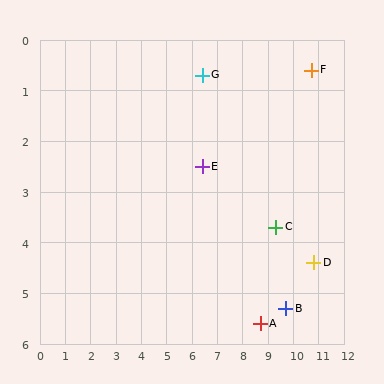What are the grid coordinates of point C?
Point C is at approximately (9.3, 3.7).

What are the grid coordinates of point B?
Point B is at approximately (9.7, 5.3).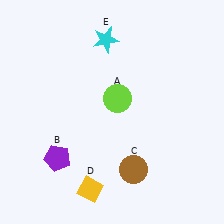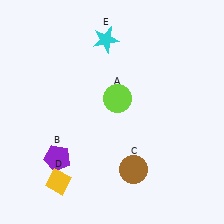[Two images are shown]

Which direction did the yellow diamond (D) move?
The yellow diamond (D) moved left.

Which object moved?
The yellow diamond (D) moved left.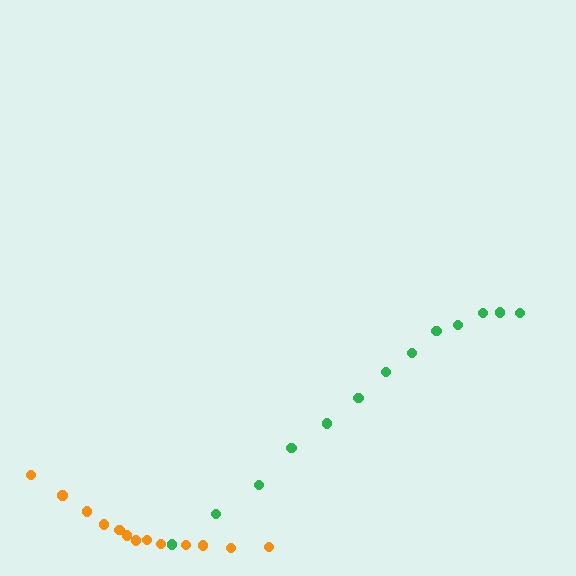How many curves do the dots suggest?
There are 2 distinct paths.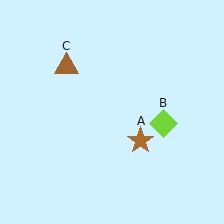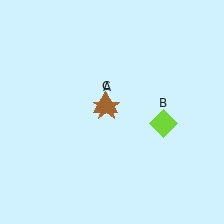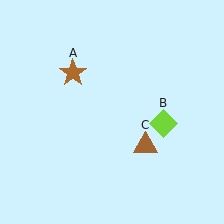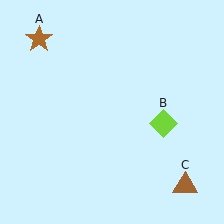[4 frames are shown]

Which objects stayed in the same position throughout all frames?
Lime diamond (object B) remained stationary.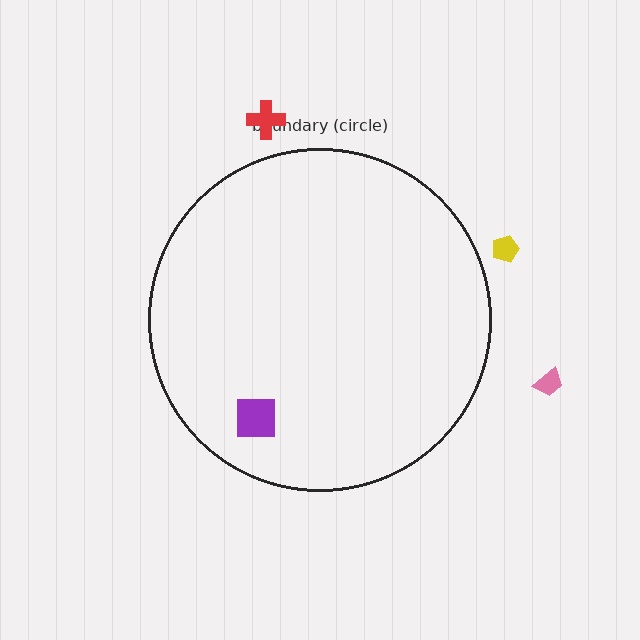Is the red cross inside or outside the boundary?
Outside.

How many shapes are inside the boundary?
1 inside, 3 outside.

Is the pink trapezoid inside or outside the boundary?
Outside.